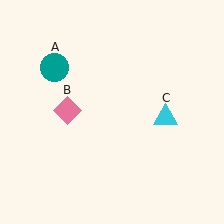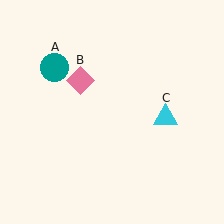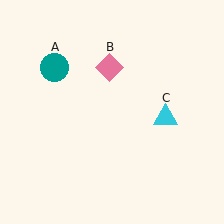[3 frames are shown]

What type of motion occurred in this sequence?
The pink diamond (object B) rotated clockwise around the center of the scene.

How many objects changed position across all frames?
1 object changed position: pink diamond (object B).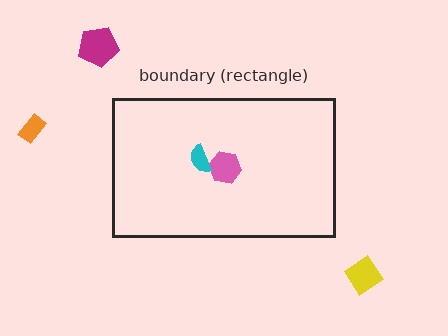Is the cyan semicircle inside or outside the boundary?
Inside.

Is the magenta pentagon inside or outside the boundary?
Outside.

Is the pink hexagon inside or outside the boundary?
Inside.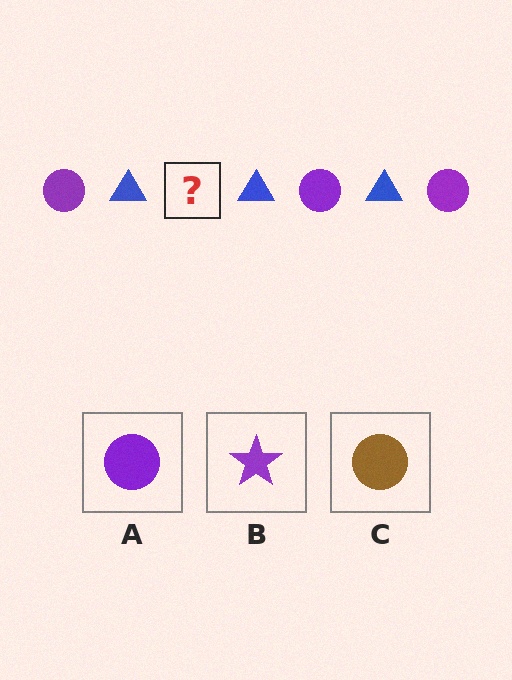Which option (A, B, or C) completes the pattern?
A.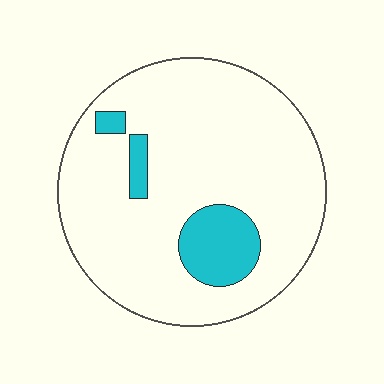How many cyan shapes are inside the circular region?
3.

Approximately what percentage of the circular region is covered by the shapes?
Approximately 15%.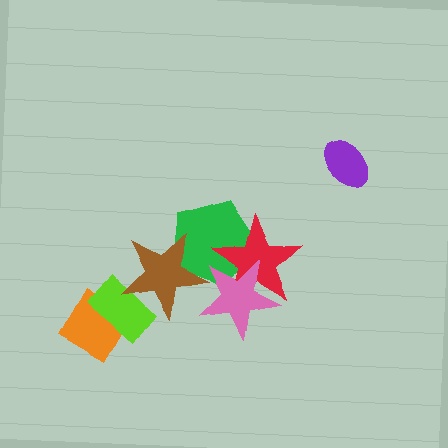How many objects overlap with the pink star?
3 objects overlap with the pink star.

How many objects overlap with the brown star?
3 objects overlap with the brown star.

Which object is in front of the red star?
The pink star is in front of the red star.